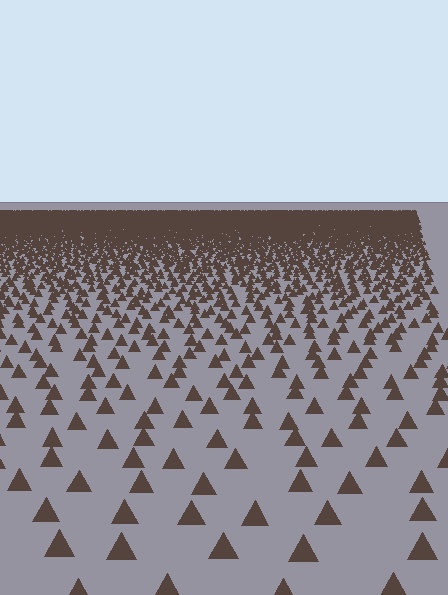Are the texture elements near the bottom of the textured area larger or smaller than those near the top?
Larger. Near the bottom, elements are closer to the viewer and appear at a bigger on-screen size.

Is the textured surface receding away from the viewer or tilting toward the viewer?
The surface is receding away from the viewer. Texture elements get smaller and denser toward the top.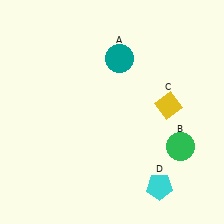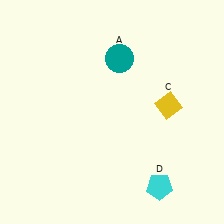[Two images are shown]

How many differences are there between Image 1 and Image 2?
There is 1 difference between the two images.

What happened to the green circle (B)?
The green circle (B) was removed in Image 2. It was in the bottom-right area of Image 1.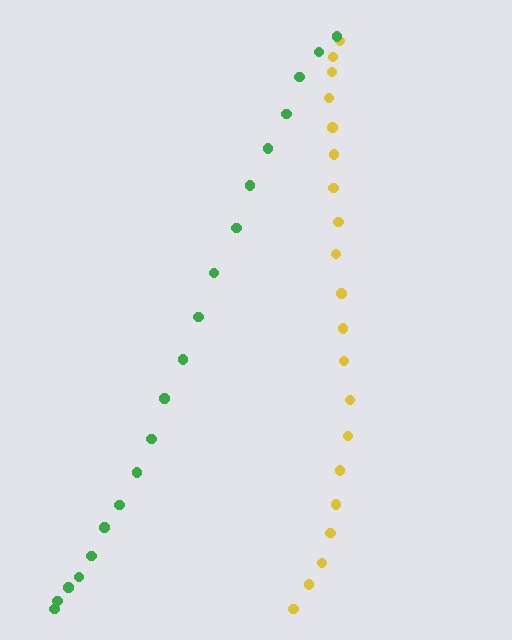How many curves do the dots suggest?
There are 2 distinct paths.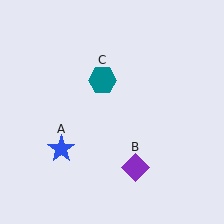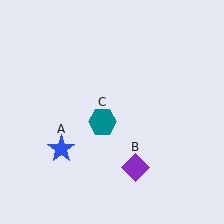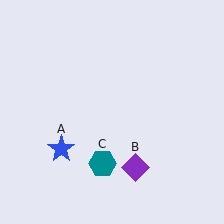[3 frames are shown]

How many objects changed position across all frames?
1 object changed position: teal hexagon (object C).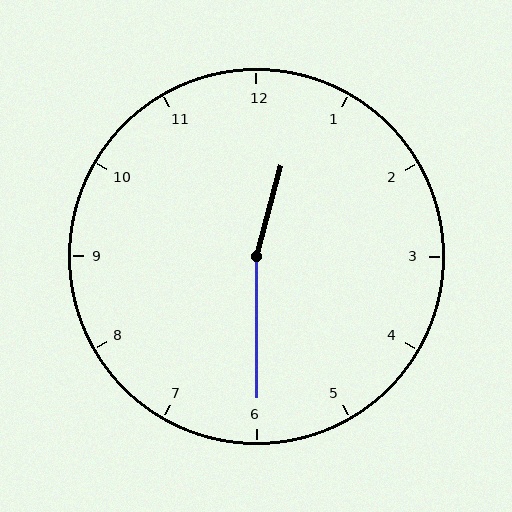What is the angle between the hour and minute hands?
Approximately 165 degrees.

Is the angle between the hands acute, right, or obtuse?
It is obtuse.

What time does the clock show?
12:30.